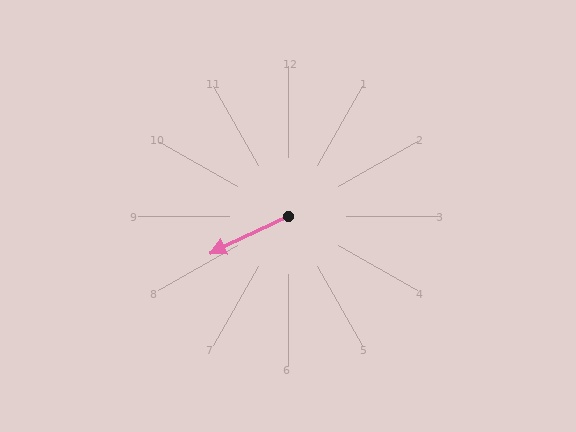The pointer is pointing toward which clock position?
Roughly 8 o'clock.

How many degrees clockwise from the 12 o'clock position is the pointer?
Approximately 244 degrees.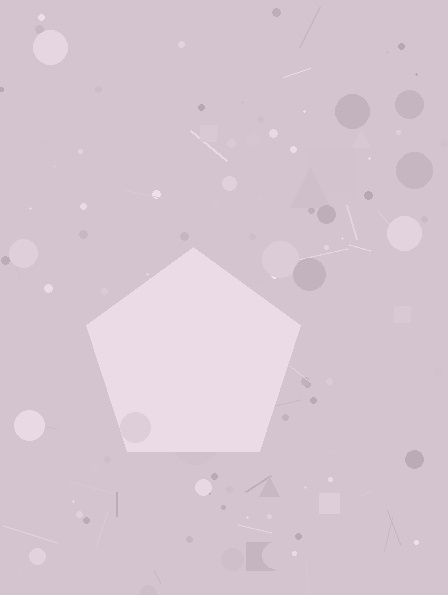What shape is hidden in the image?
A pentagon is hidden in the image.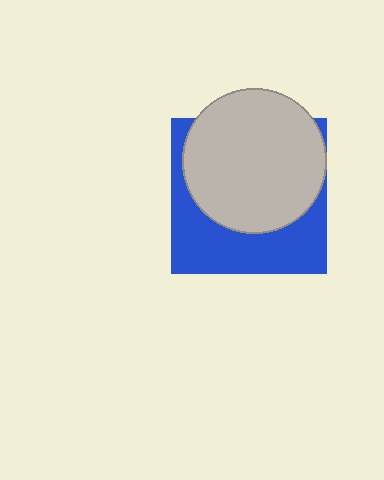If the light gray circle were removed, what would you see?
You would see the complete blue square.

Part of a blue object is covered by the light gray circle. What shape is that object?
It is a square.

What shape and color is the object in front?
The object in front is a light gray circle.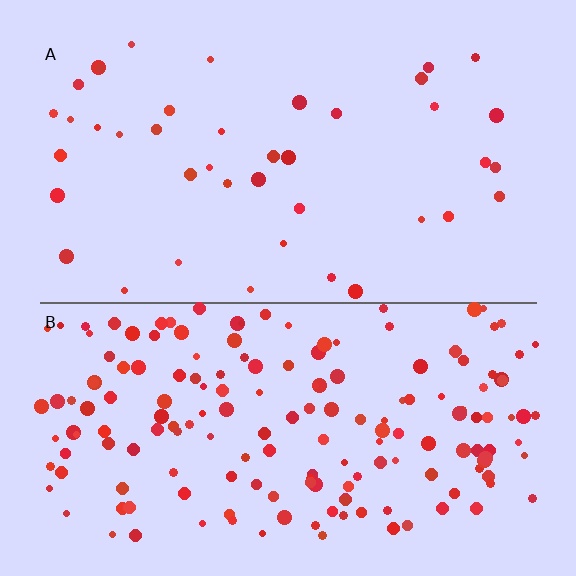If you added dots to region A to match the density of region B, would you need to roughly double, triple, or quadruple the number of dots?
Approximately quadruple.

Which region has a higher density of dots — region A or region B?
B (the bottom).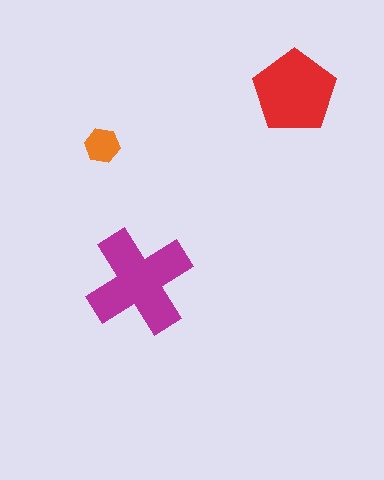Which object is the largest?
The magenta cross.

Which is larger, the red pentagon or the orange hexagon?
The red pentagon.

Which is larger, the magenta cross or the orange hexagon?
The magenta cross.